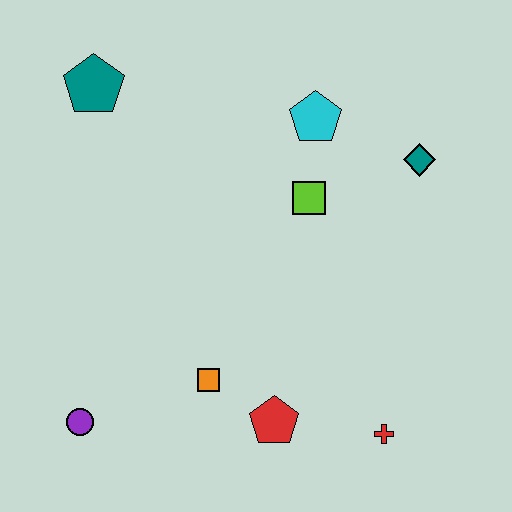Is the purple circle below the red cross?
No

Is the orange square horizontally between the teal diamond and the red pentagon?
No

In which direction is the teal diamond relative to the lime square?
The teal diamond is to the right of the lime square.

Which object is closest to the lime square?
The cyan pentagon is closest to the lime square.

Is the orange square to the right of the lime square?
No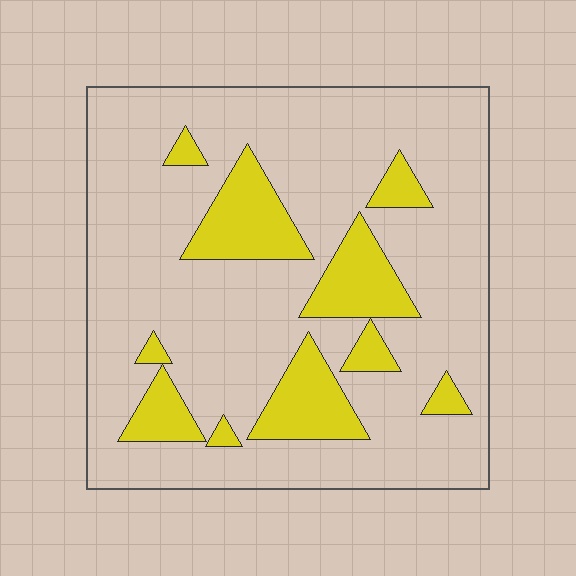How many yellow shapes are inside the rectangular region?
10.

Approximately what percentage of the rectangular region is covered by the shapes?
Approximately 20%.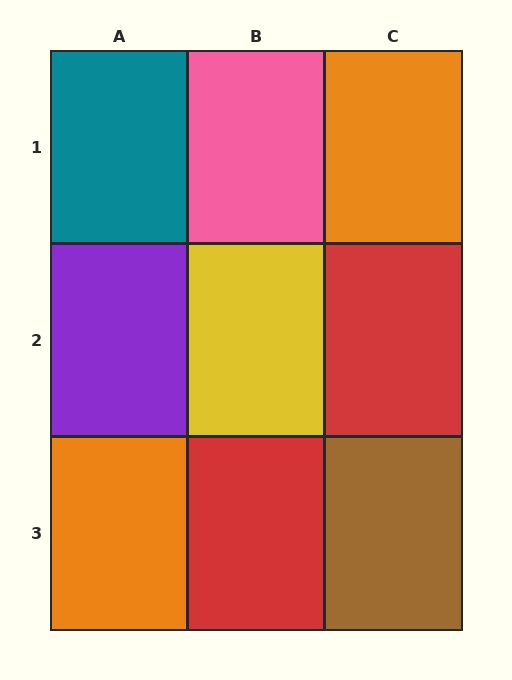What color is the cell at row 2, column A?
Purple.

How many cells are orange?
2 cells are orange.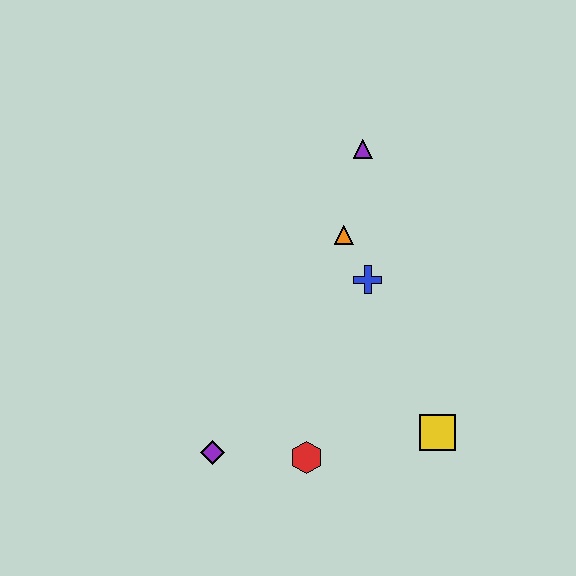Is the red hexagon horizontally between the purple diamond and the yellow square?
Yes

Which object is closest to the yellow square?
The red hexagon is closest to the yellow square.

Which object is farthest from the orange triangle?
The purple diamond is farthest from the orange triangle.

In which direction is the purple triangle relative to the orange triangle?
The purple triangle is above the orange triangle.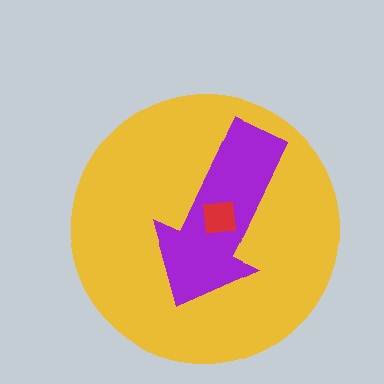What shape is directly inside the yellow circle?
The purple arrow.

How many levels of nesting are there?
3.